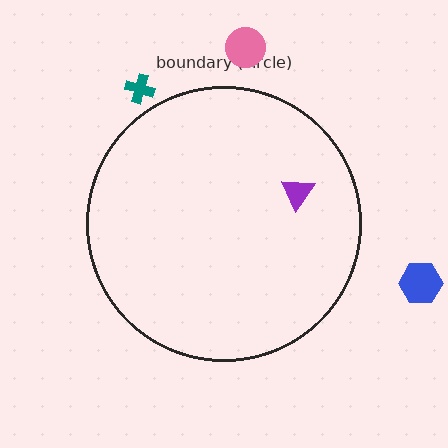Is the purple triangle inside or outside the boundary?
Inside.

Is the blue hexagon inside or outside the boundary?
Outside.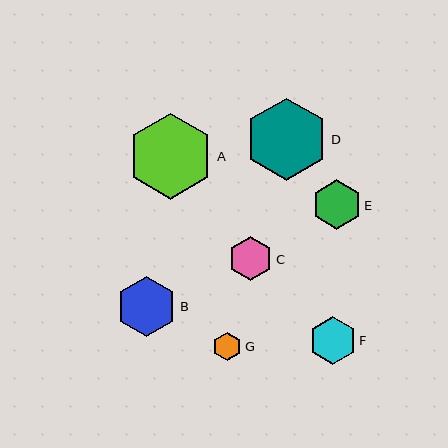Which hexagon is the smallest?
Hexagon G is the smallest with a size of approximately 29 pixels.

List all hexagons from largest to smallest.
From largest to smallest: A, D, B, E, F, C, G.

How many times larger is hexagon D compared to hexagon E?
Hexagon D is approximately 1.7 times the size of hexagon E.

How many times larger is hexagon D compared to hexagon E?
Hexagon D is approximately 1.7 times the size of hexagon E.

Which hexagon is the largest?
Hexagon A is the largest with a size of approximately 86 pixels.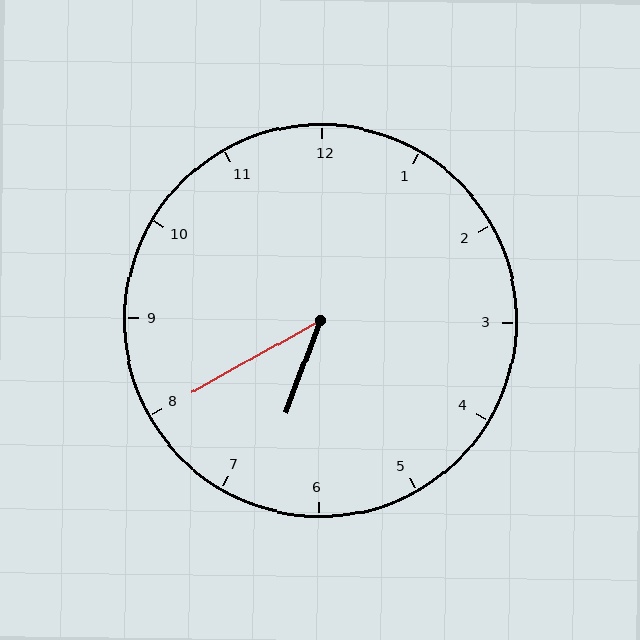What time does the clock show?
6:40.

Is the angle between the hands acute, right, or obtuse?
It is acute.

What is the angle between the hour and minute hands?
Approximately 40 degrees.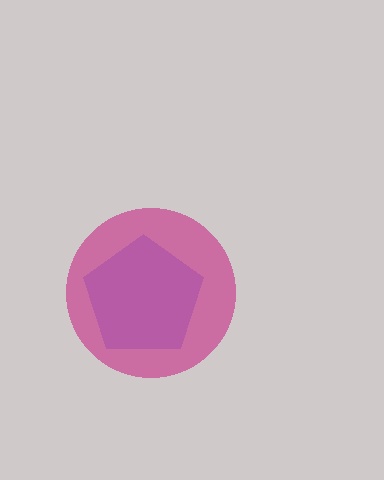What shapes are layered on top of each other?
The layered shapes are: a blue pentagon, a magenta circle.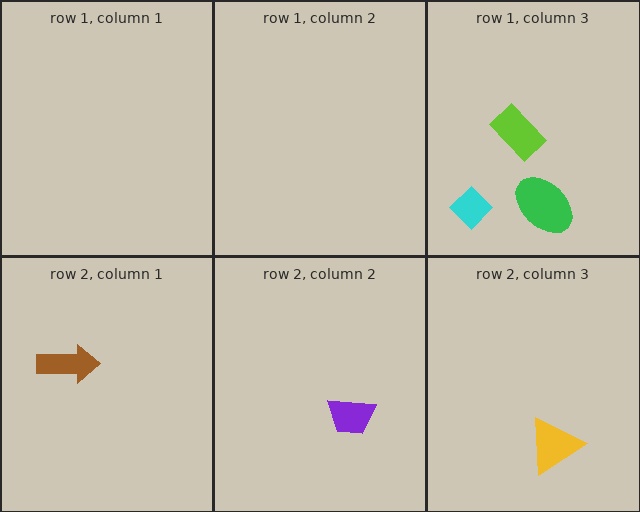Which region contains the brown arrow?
The row 2, column 1 region.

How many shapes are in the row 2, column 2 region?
1.